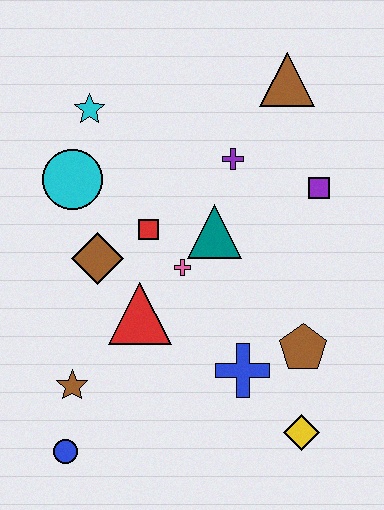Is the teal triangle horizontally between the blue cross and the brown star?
Yes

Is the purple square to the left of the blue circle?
No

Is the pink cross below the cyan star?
Yes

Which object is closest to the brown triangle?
The purple cross is closest to the brown triangle.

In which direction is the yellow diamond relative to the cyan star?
The yellow diamond is below the cyan star.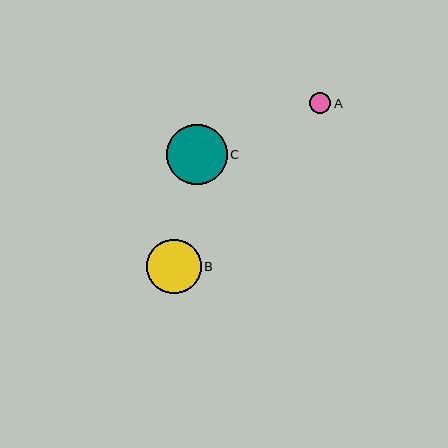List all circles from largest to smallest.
From largest to smallest: C, B, A.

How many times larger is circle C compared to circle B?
Circle C is approximately 1.1 times the size of circle B.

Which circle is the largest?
Circle C is the largest with a size of approximately 61 pixels.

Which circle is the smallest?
Circle A is the smallest with a size of approximately 21 pixels.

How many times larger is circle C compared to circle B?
Circle C is approximately 1.1 times the size of circle B.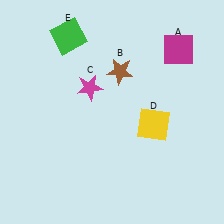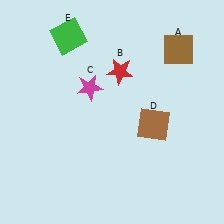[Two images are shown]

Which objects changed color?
A changed from magenta to brown. B changed from brown to red. D changed from yellow to brown.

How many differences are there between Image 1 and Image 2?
There are 3 differences between the two images.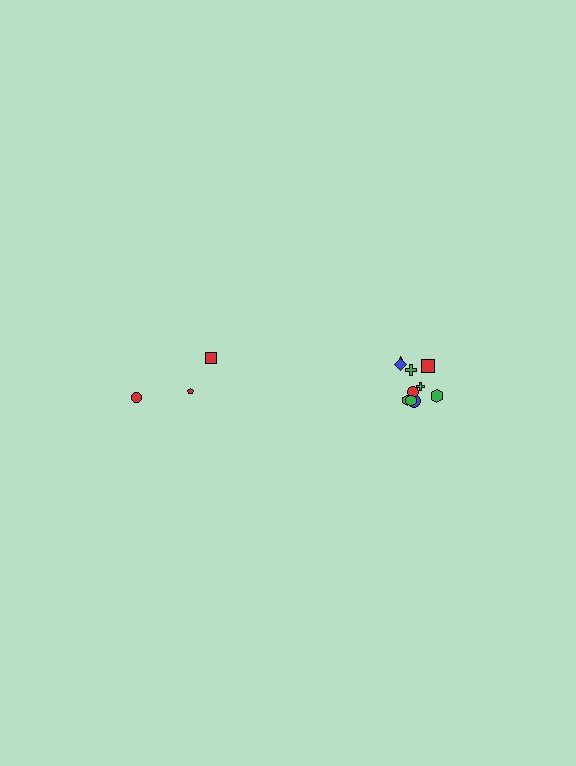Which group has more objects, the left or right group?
The right group.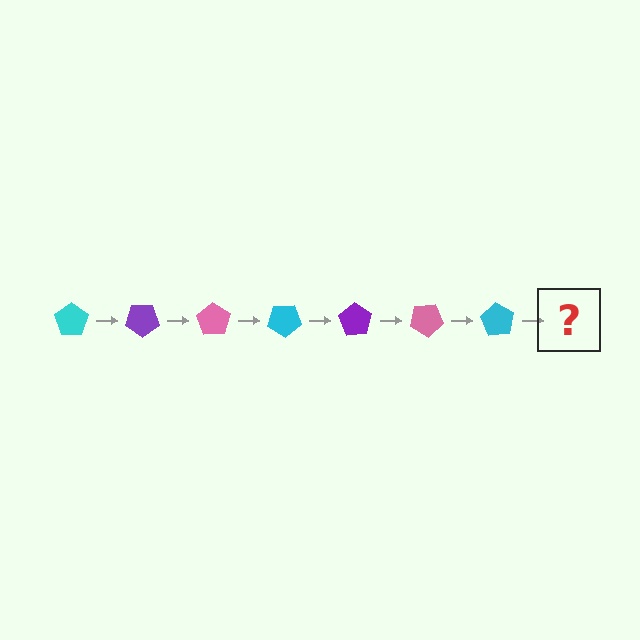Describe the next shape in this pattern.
It should be a purple pentagon, rotated 245 degrees from the start.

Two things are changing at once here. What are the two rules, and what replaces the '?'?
The two rules are that it rotates 35 degrees each step and the color cycles through cyan, purple, and pink. The '?' should be a purple pentagon, rotated 245 degrees from the start.